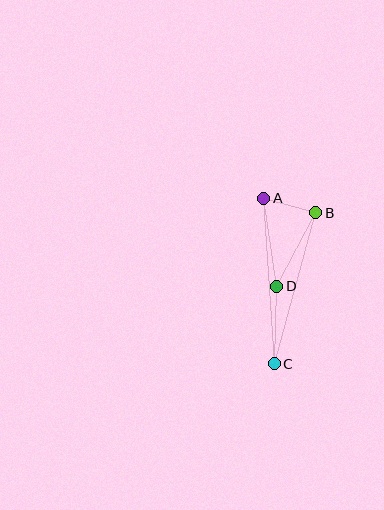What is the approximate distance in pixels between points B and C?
The distance between B and C is approximately 156 pixels.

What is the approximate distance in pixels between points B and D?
The distance between B and D is approximately 83 pixels.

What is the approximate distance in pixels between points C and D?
The distance between C and D is approximately 78 pixels.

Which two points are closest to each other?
Points A and B are closest to each other.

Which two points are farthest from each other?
Points A and C are farthest from each other.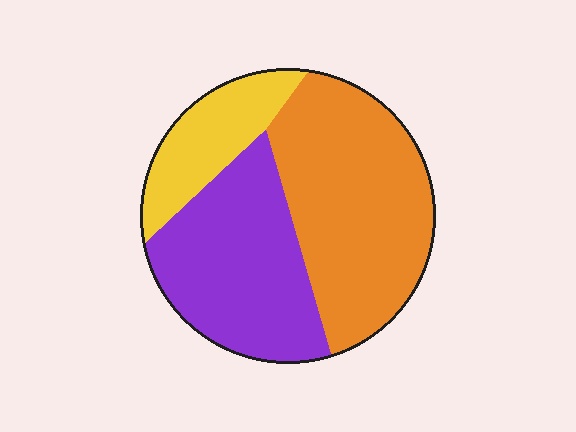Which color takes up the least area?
Yellow, at roughly 15%.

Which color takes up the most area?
Orange, at roughly 45%.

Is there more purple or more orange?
Orange.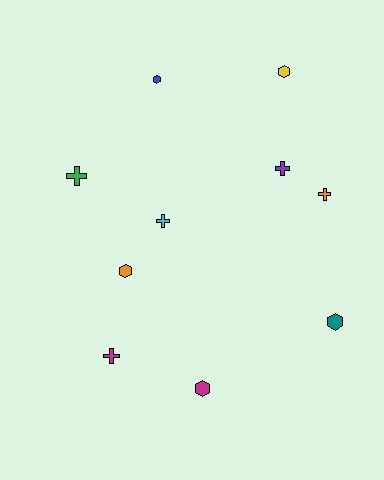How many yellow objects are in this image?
There is 1 yellow object.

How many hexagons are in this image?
There are 5 hexagons.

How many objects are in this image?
There are 10 objects.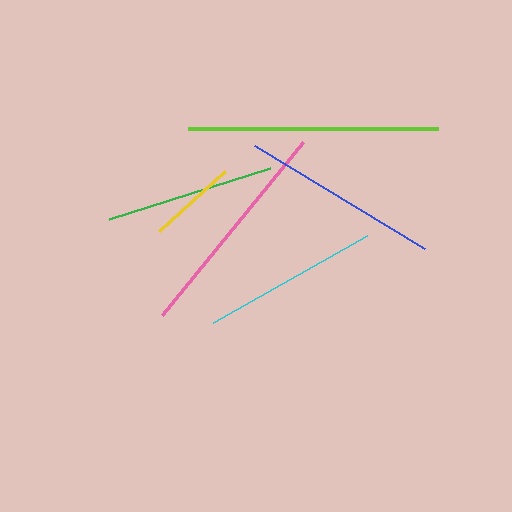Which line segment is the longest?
The lime line is the longest at approximately 249 pixels.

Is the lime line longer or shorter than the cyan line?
The lime line is longer than the cyan line.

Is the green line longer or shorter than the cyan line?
The cyan line is longer than the green line.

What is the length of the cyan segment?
The cyan segment is approximately 177 pixels long.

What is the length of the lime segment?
The lime segment is approximately 249 pixels long.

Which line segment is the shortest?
The yellow line is the shortest at approximately 89 pixels.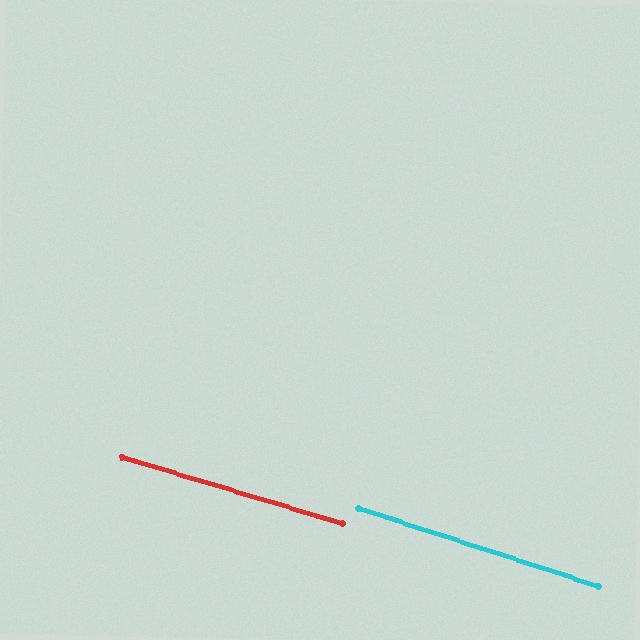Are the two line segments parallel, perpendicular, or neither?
Parallel — their directions differ by only 1.3°.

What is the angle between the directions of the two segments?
Approximately 1 degree.